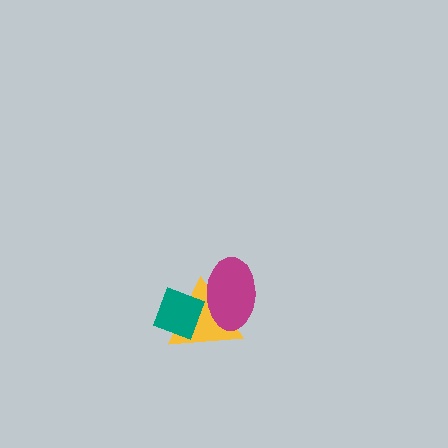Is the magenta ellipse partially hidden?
No, no other shape covers it.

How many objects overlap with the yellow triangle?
2 objects overlap with the yellow triangle.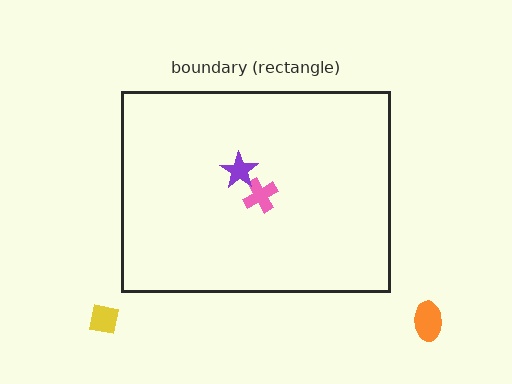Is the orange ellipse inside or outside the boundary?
Outside.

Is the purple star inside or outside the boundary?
Inside.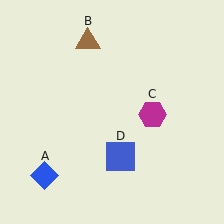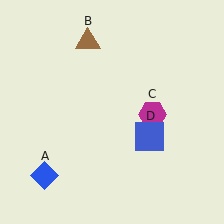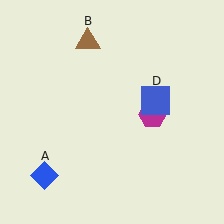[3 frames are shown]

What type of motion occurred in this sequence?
The blue square (object D) rotated counterclockwise around the center of the scene.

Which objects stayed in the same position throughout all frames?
Blue diamond (object A) and brown triangle (object B) and magenta hexagon (object C) remained stationary.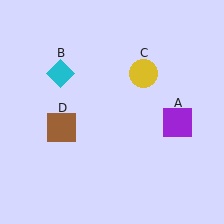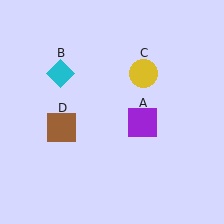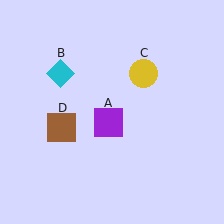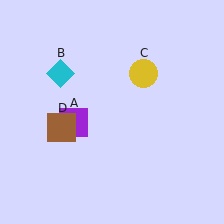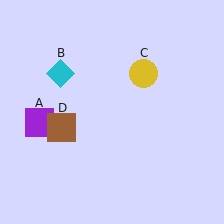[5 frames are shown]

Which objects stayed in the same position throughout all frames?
Cyan diamond (object B) and yellow circle (object C) and brown square (object D) remained stationary.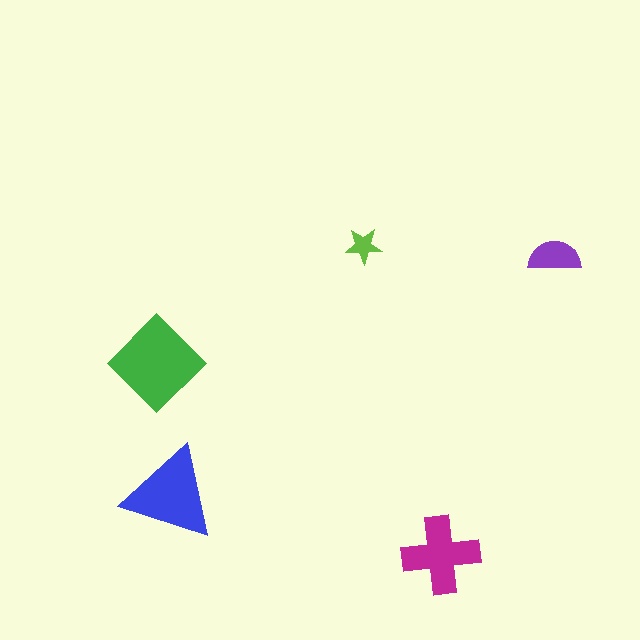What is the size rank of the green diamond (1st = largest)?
1st.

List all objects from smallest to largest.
The lime star, the purple semicircle, the magenta cross, the blue triangle, the green diamond.